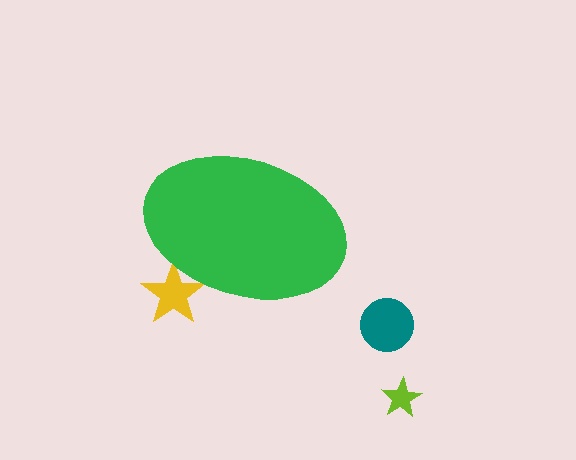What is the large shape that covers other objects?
A green ellipse.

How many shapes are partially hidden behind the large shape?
1 shape is partially hidden.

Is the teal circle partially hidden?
No, the teal circle is fully visible.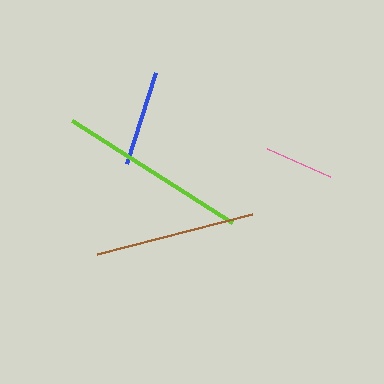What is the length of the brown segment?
The brown segment is approximately 160 pixels long.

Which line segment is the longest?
The lime line is the longest at approximately 190 pixels.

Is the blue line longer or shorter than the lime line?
The lime line is longer than the blue line.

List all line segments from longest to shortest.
From longest to shortest: lime, brown, blue, pink.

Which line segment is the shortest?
The pink line is the shortest at approximately 69 pixels.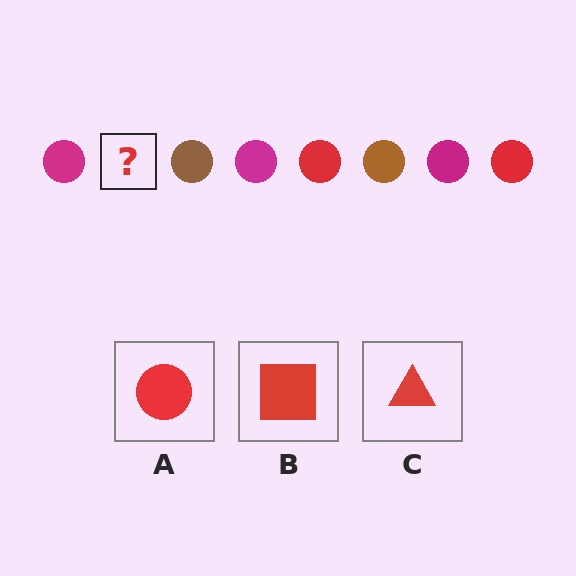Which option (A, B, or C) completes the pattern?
A.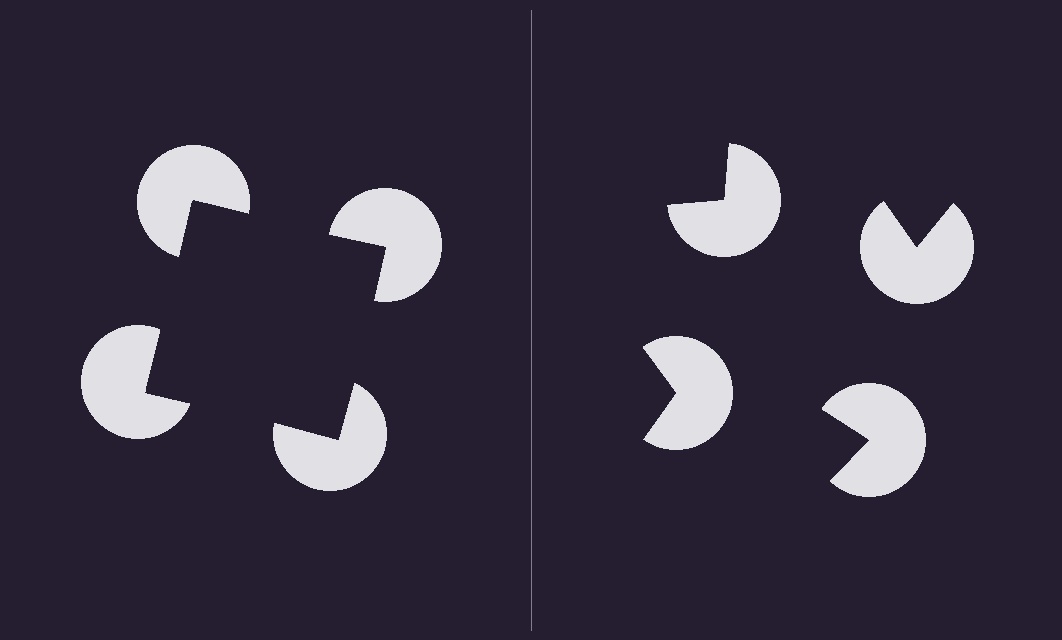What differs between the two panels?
The pac-man discs are positioned identically on both sides; only the wedge orientations differ. On the left they align to a square; on the right they are misaligned.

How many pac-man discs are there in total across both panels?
8 — 4 on each side.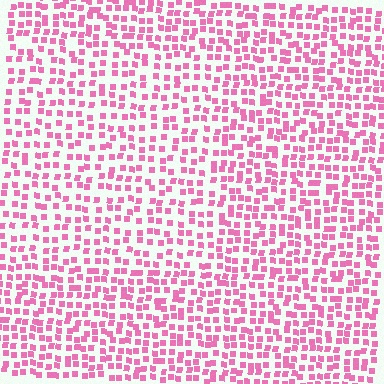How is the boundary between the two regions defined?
The boundary is defined by a change in element density (approximately 1.4x ratio). All elements are the same color, size, and shape.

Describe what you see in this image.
The image contains small pink elements arranged at two different densities. A rectangle-shaped region is visible where the elements are less densely packed than the surrounding area.